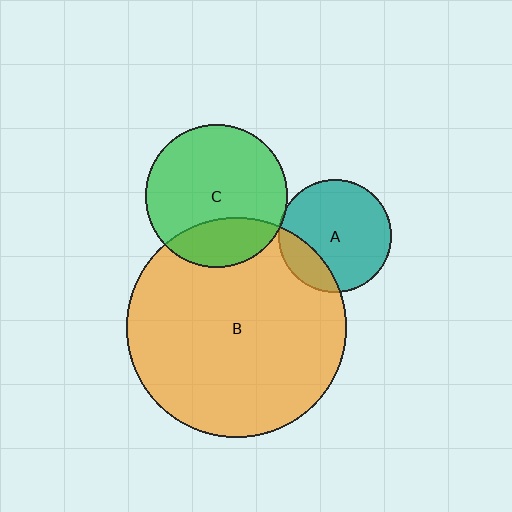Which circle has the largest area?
Circle B (orange).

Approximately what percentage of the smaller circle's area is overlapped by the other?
Approximately 25%.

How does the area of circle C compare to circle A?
Approximately 1.6 times.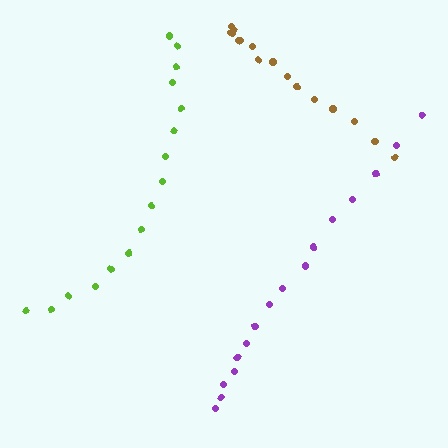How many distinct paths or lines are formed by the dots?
There are 3 distinct paths.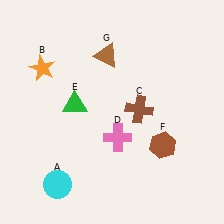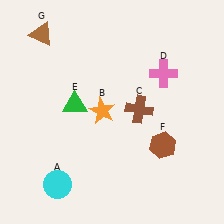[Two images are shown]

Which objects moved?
The objects that moved are: the orange star (B), the pink cross (D), the brown triangle (G).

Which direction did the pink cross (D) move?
The pink cross (D) moved up.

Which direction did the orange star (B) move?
The orange star (B) moved right.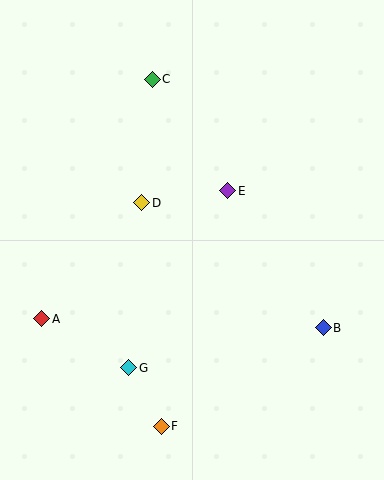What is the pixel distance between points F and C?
The distance between F and C is 347 pixels.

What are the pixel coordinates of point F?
Point F is at (161, 426).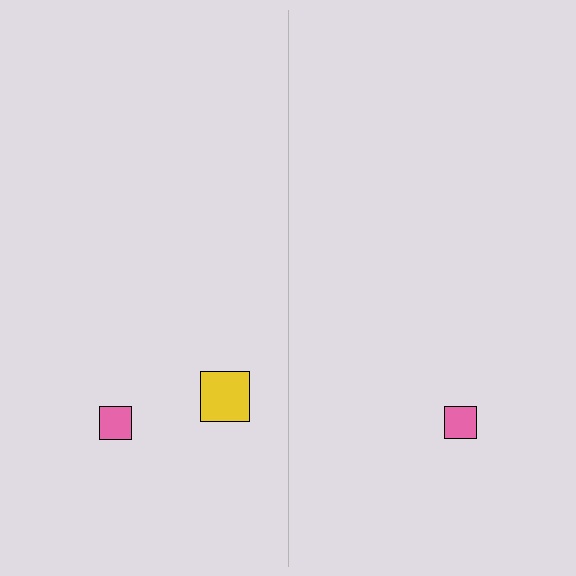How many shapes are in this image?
There are 3 shapes in this image.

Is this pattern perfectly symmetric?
No, the pattern is not perfectly symmetric. A yellow square is missing from the right side.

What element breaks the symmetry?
A yellow square is missing from the right side.